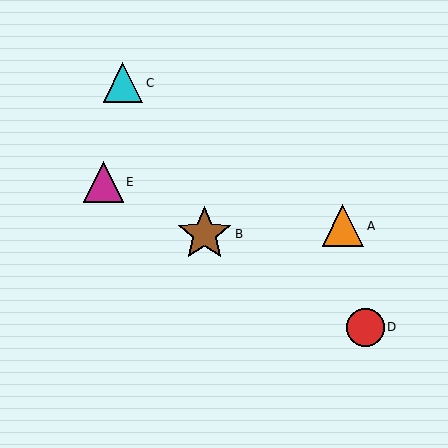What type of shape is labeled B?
Shape B is a brown star.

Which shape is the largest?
The brown star (labeled B) is the largest.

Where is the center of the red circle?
The center of the red circle is at (366, 327).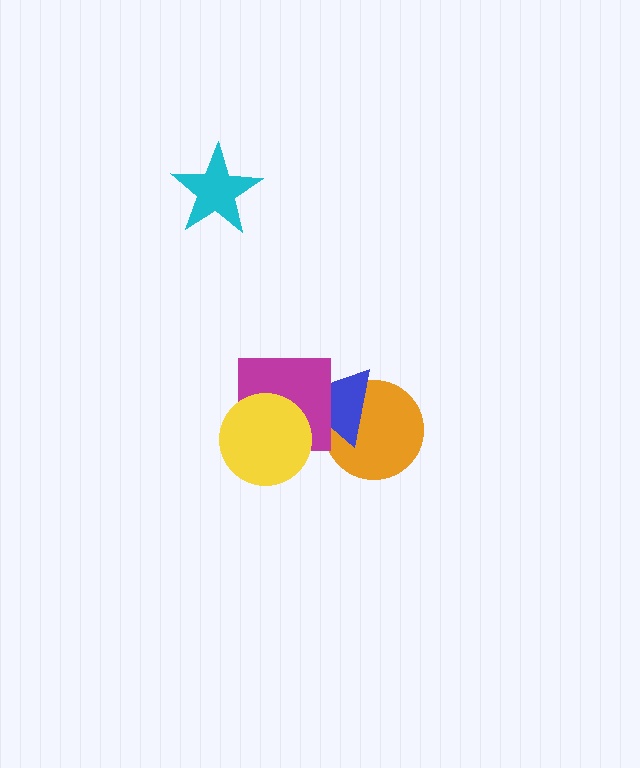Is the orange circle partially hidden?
Yes, it is partially covered by another shape.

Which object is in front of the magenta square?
The yellow circle is in front of the magenta square.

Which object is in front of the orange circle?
The blue triangle is in front of the orange circle.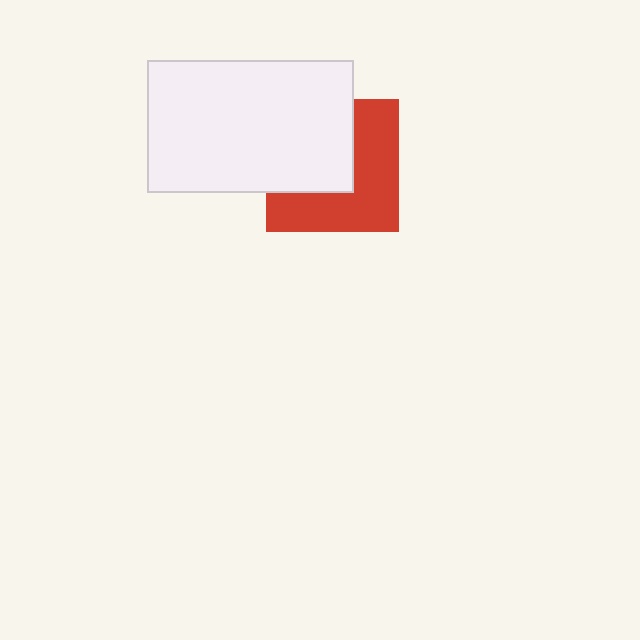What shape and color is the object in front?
The object in front is a white rectangle.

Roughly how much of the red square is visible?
About half of it is visible (roughly 53%).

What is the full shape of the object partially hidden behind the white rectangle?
The partially hidden object is a red square.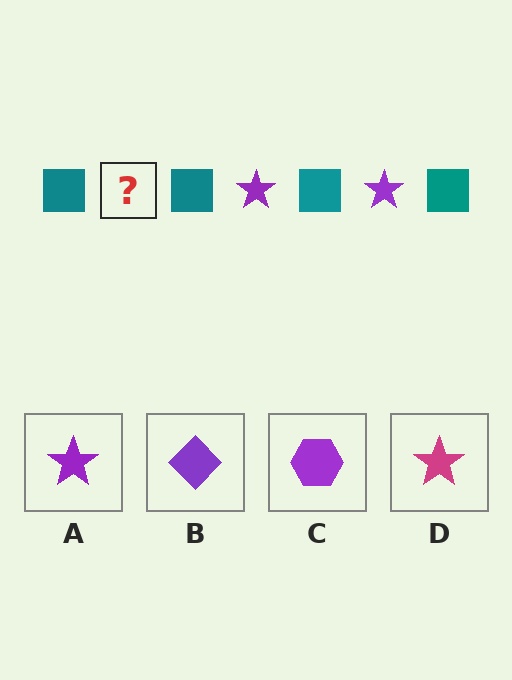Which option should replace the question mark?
Option A.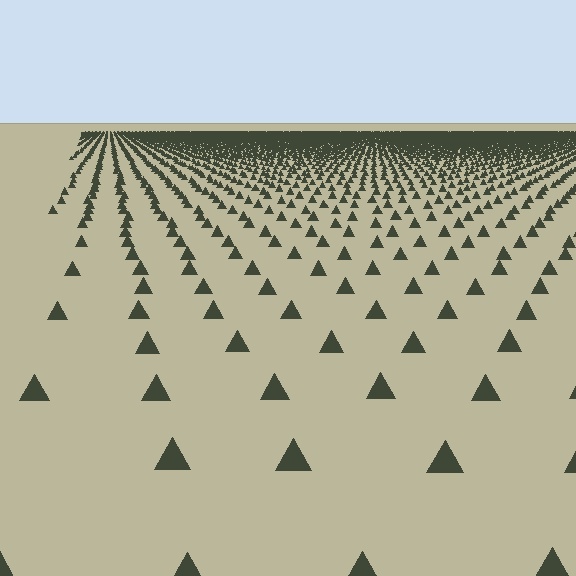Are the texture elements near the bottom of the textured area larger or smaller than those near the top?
Larger. Near the bottom, elements are closer to the viewer and appear at a bigger on-screen size.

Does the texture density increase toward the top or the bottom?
Density increases toward the top.